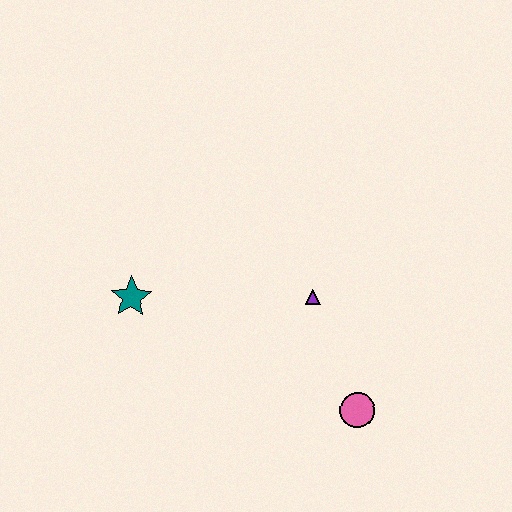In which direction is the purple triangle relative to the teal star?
The purple triangle is to the right of the teal star.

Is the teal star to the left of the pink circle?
Yes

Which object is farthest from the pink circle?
The teal star is farthest from the pink circle.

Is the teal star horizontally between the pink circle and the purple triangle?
No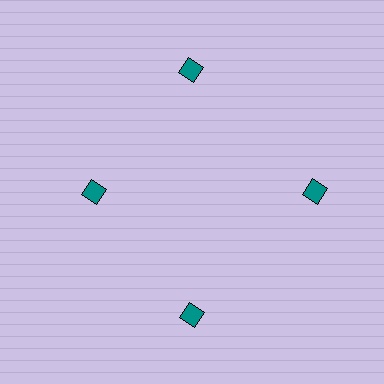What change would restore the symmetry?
The symmetry would be restored by moving it outward, back onto the ring so that all 4 squares sit at equal angles and equal distance from the center.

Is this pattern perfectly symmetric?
No. The 4 teal squares are arranged in a ring, but one element near the 9 o'clock position is pulled inward toward the center, breaking the 4-fold rotational symmetry.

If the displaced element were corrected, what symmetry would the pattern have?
It would have 4-fold rotational symmetry — the pattern would map onto itself every 90 degrees.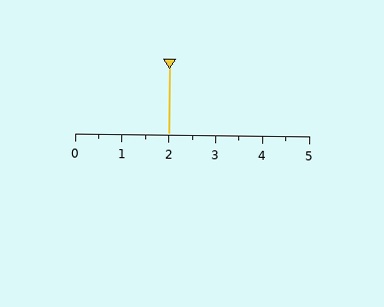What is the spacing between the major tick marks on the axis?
The major ticks are spaced 1 apart.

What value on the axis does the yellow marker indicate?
The marker indicates approximately 2.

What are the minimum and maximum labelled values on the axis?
The axis runs from 0 to 5.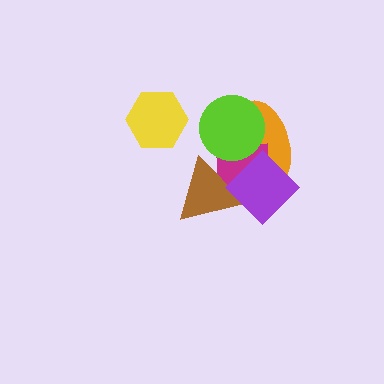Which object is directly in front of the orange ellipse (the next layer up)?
The magenta square is directly in front of the orange ellipse.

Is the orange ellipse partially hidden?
Yes, it is partially covered by another shape.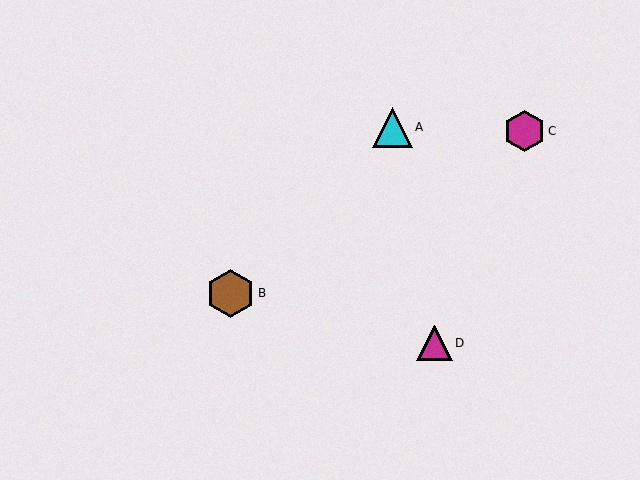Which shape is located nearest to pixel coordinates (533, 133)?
The magenta hexagon (labeled C) at (524, 131) is nearest to that location.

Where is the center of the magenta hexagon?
The center of the magenta hexagon is at (524, 131).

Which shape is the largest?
The brown hexagon (labeled B) is the largest.